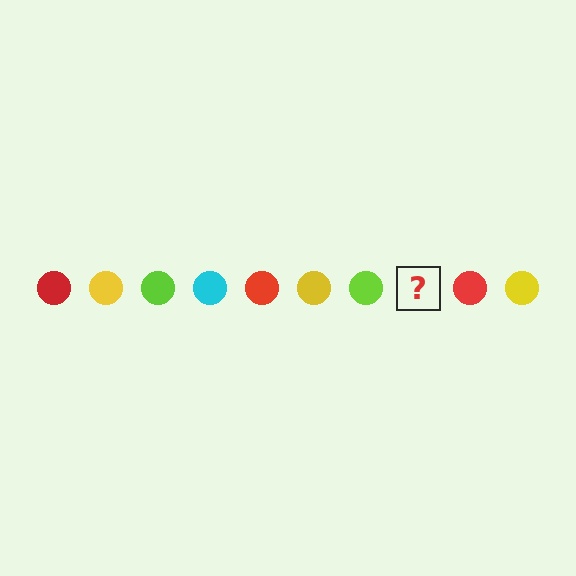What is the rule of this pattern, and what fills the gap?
The rule is that the pattern cycles through red, yellow, lime, cyan circles. The gap should be filled with a cyan circle.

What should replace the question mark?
The question mark should be replaced with a cyan circle.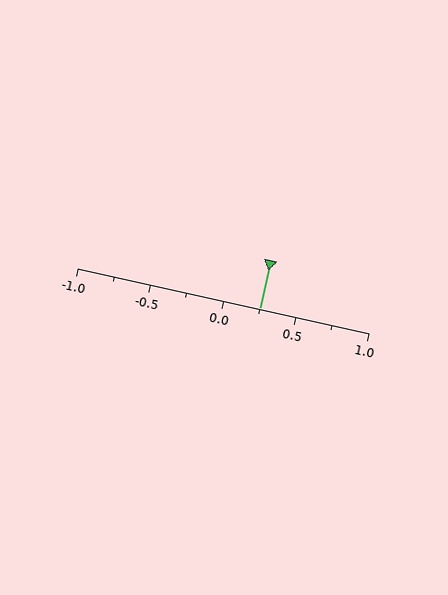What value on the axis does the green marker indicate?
The marker indicates approximately 0.25.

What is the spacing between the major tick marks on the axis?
The major ticks are spaced 0.5 apart.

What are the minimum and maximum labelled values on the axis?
The axis runs from -1.0 to 1.0.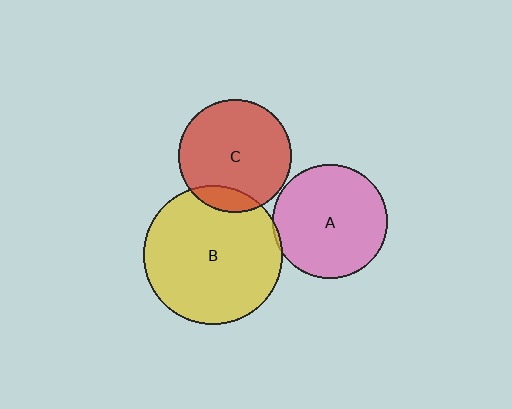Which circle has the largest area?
Circle B (yellow).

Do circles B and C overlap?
Yes.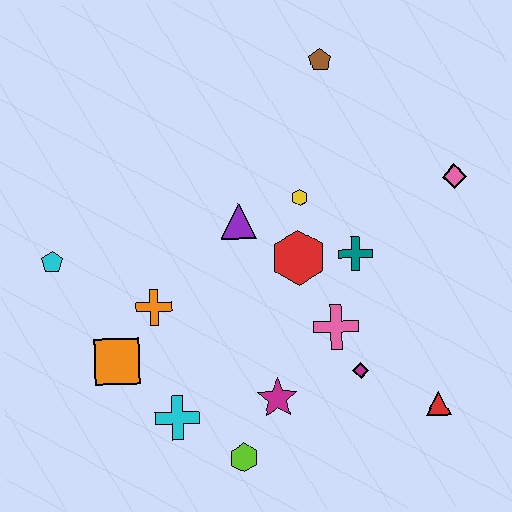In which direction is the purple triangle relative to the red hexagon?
The purple triangle is to the left of the red hexagon.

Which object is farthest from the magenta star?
The brown pentagon is farthest from the magenta star.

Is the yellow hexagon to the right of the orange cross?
Yes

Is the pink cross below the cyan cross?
No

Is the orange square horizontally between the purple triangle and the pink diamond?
No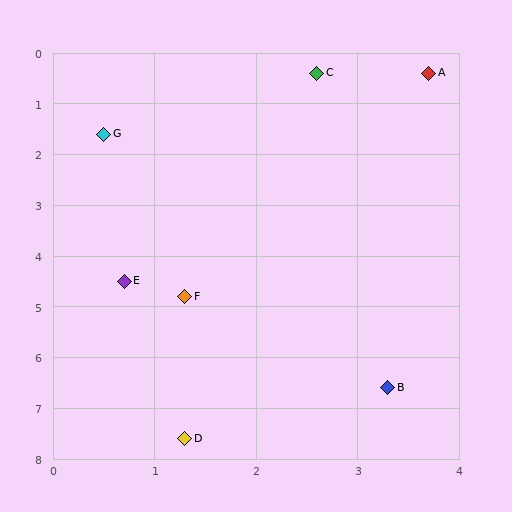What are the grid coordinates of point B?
Point B is at approximately (3.3, 6.6).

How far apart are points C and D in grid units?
Points C and D are about 7.3 grid units apart.